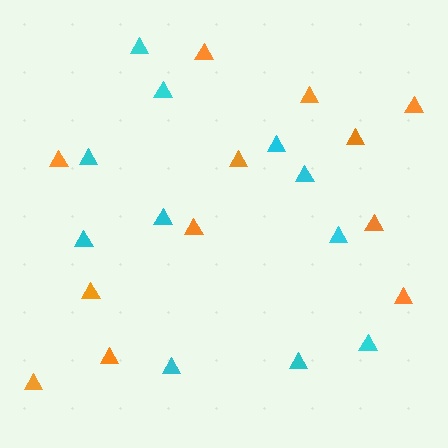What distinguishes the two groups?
There are 2 groups: one group of cyan triangles (11) and one group of orange triangles (12).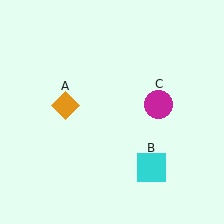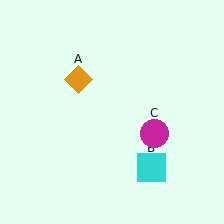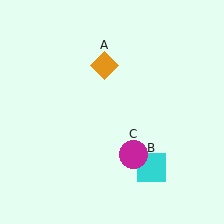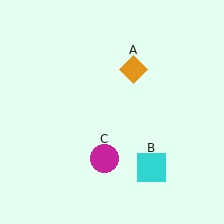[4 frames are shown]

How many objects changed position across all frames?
2 objects changed position: orange diamond (object A), magenta circle (object C).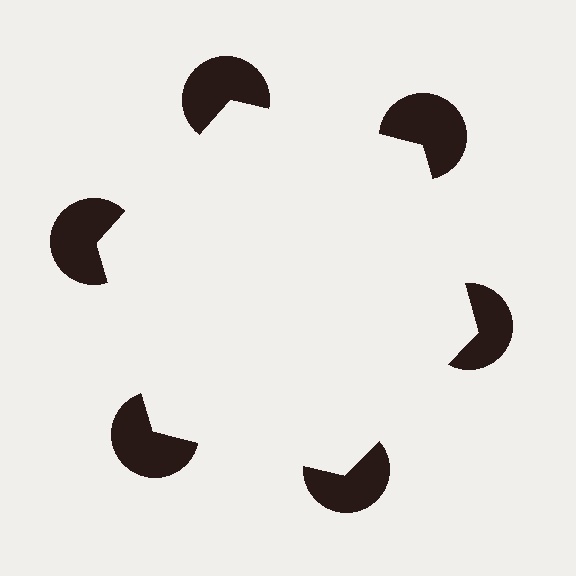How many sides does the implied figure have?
6 sides.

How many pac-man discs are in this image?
There are 6 — one at each vertex of the illusory hexagon.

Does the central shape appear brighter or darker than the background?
It typically appears slightly brighter than the background, even though no actual brightness change is drawn.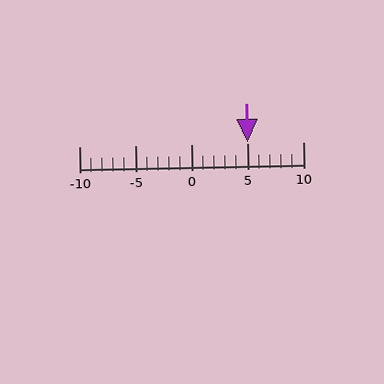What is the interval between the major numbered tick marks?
The major tick marks are spaced 5 units apart.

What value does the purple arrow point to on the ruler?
The purple arrow points to approximately 5.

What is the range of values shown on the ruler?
The ruler shows values from -10 to 10.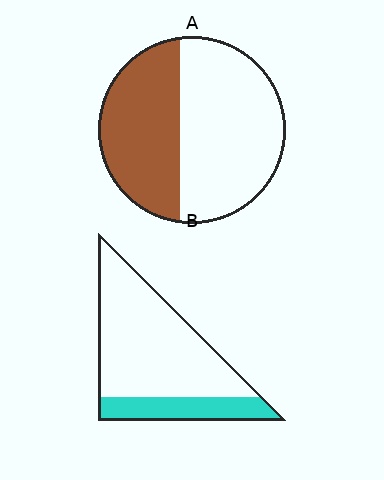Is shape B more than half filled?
No.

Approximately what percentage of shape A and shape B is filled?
A is approximately 40% and B is approximately 25%.